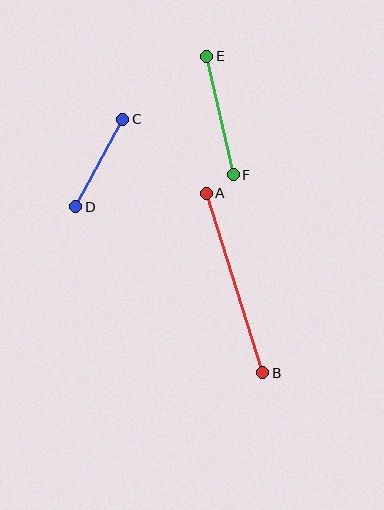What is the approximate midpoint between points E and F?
The midpoint is at approximately (220, 115) pixels.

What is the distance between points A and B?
The distance is approximately 188 pixels.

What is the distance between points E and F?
The distance is approximately 121 pixels.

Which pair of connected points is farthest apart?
Points A and B are farthest apart.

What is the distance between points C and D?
The distance is approximately 99 pixels.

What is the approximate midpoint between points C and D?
The midpoint is at approximately (99, 163) pixels.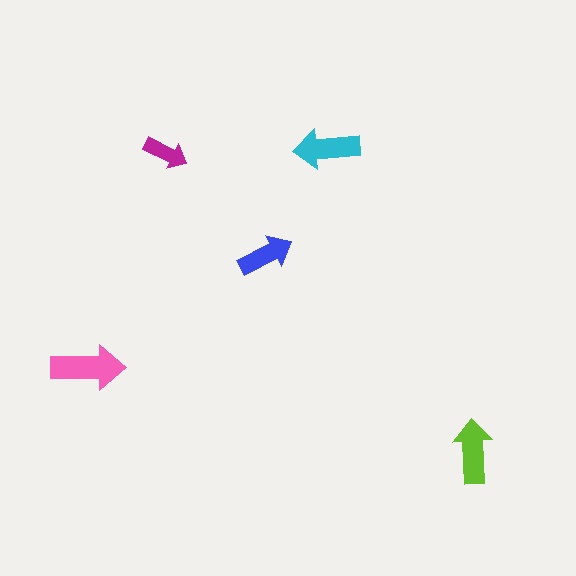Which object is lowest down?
The lime arrow is bottommost.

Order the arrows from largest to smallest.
the pink one, the cyan one, the lime one, the blue one, the magenta one.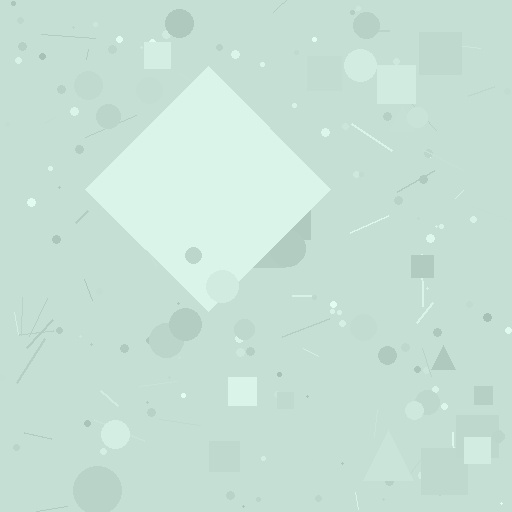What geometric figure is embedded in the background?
A diamond is embedded in the background.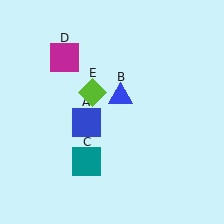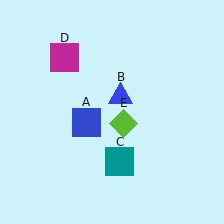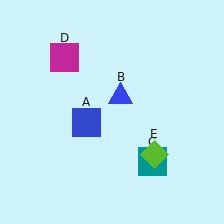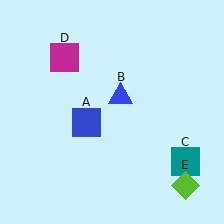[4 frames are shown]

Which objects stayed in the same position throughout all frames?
Blue square (object A) and blue triangle (object B) and magenta square (object D) remained stationary.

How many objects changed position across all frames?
2 objects changed position: teal square (object C), lime diamond (object E).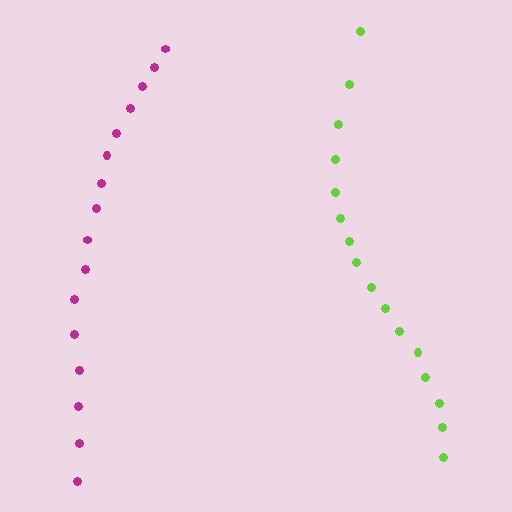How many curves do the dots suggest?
There are 2 distinct paths.